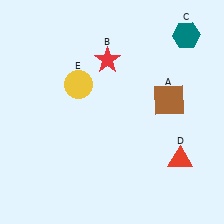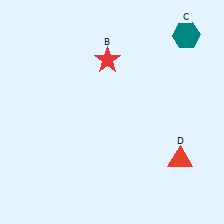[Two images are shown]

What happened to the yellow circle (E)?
The yellow circle (E) was removed in Image 2. It was in the top-left area of Image 1.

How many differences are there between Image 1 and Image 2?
There are 2 differences between the two images.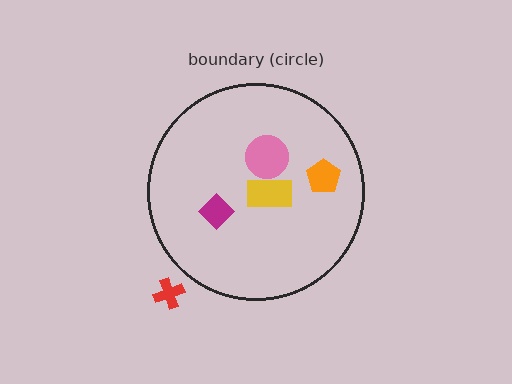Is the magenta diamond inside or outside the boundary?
Inside.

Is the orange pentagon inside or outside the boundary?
Inside.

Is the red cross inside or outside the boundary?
Outside.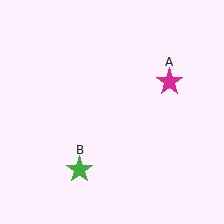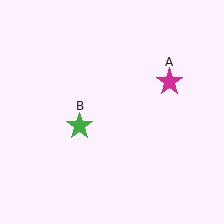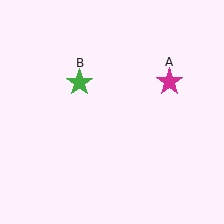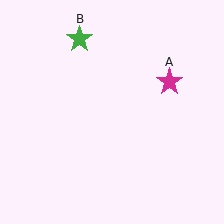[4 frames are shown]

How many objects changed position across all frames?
1 object changed position: green star (object B).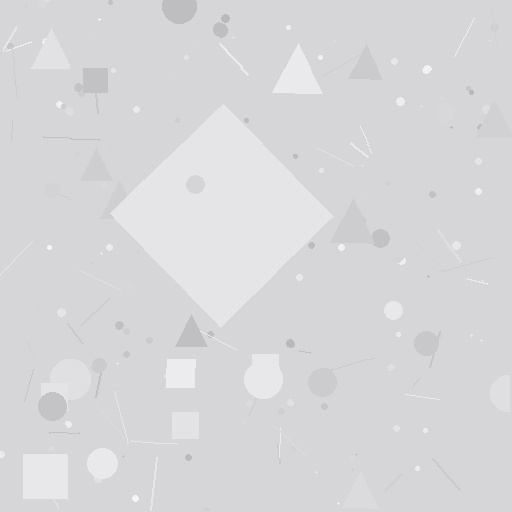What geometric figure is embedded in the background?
A diamond is embedded in the background.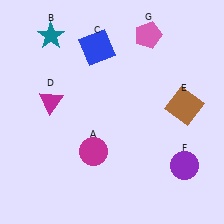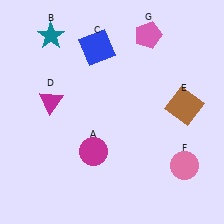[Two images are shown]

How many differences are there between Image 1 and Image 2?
There is 1 difference between the two images.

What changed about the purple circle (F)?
In Image 1, F is purple. In Image 2, it changed to pink.